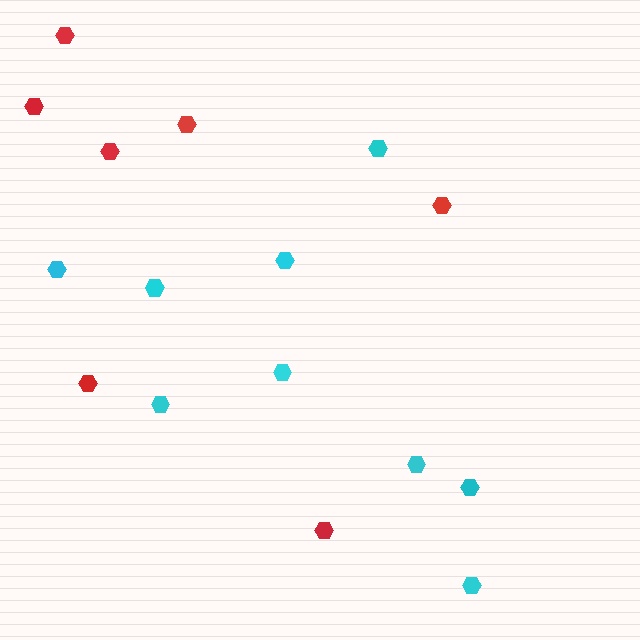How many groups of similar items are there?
There are 2 groups: one group of cyan hexagons (9) and one group of red hexagons (7).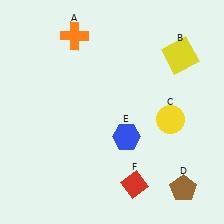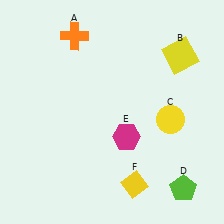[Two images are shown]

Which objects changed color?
D changed from brown to lime. E changed from blue to magenta. F changed from red to yellow.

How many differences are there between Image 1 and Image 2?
There are 3 differences between the two images.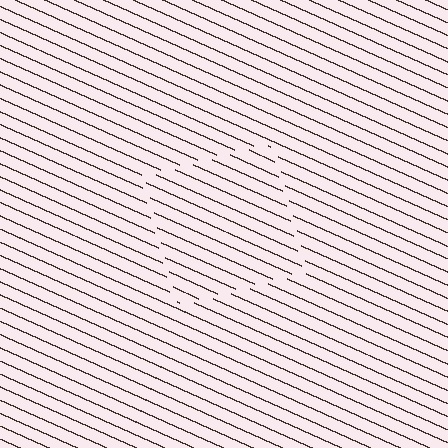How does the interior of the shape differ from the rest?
The interior of the shape contains the same grating, shifted by half a period — the contour is defined by the phase discontinuity where line-ends from the inner and outer gratings abut.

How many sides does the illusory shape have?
4 sides — the line-ends trace a square.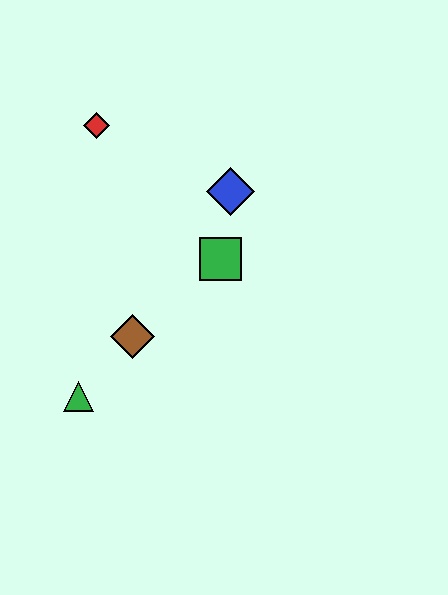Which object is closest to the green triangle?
The brown diamond is closest to the green triangle.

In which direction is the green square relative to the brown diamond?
The green square is to the right of the brown diamond.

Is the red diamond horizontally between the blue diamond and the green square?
No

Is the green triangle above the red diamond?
No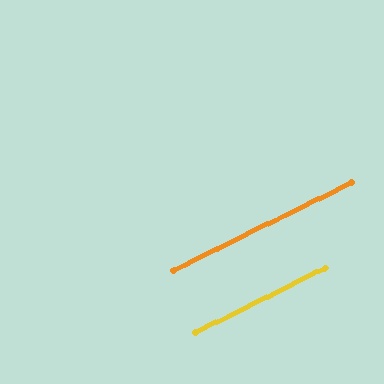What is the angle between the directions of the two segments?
Approximately 0 degrees.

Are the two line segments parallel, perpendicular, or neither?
Parallel — their directions differ by only 0.2°.